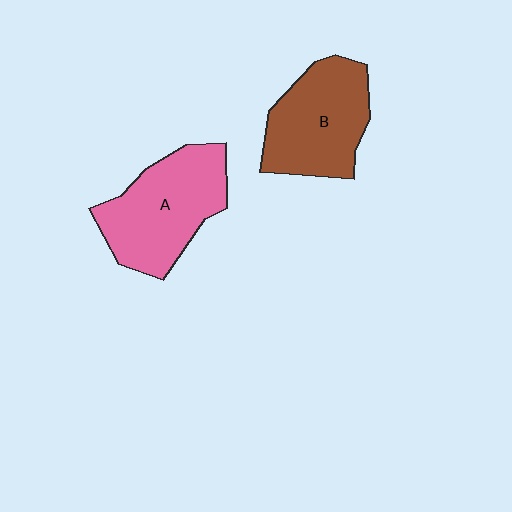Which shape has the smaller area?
Shape B (brown).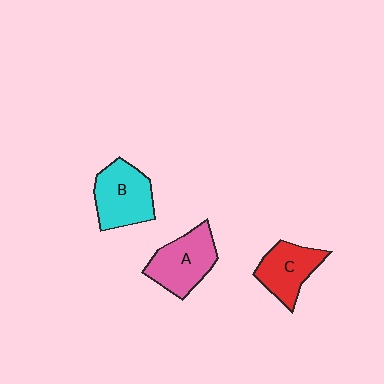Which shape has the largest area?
Shape B (cyan).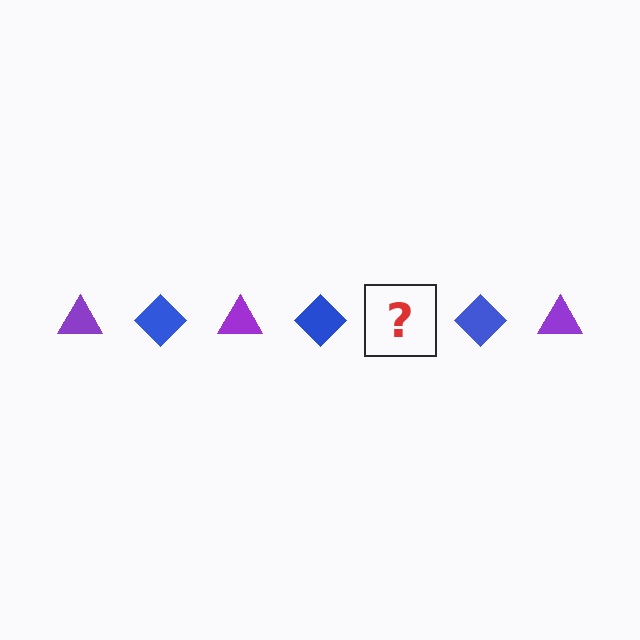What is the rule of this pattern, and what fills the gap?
The rule is that the pattern alternates between purple triangle and blue diamond. The gap should be filled with a purple triangle.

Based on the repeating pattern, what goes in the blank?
The blank should be a purple triangle.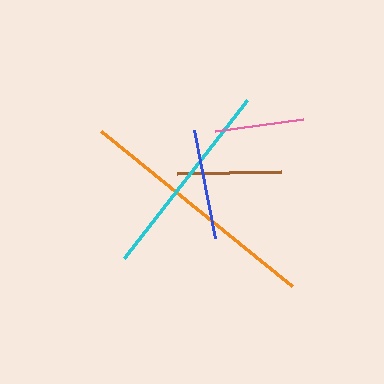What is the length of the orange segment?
The orange segment is approximately 246 pixels long.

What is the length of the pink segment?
The pink segment is approximately 89 pixels long.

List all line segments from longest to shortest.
From longest to shortest: orange, cyan, blue, brown, pink.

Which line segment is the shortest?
The pink line is the shortest at approximately 89 pixels.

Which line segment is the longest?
The orange line is the longest at approximately 246 pixels.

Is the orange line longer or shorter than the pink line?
The orange line is longer than the pink line.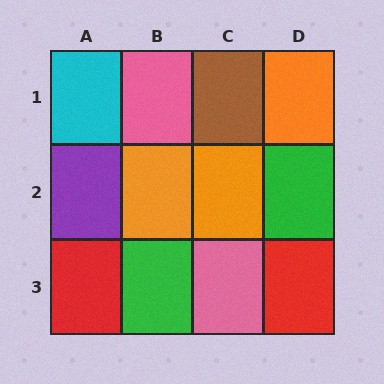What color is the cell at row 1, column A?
Cyan.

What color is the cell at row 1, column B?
Pink.